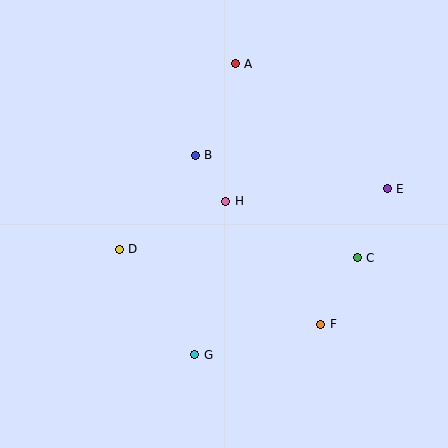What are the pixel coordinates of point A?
Point A is at (235, 64).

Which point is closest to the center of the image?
Point H at (226, 201) is closest to the center.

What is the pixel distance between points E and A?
The distance between E and A is 196 pixels.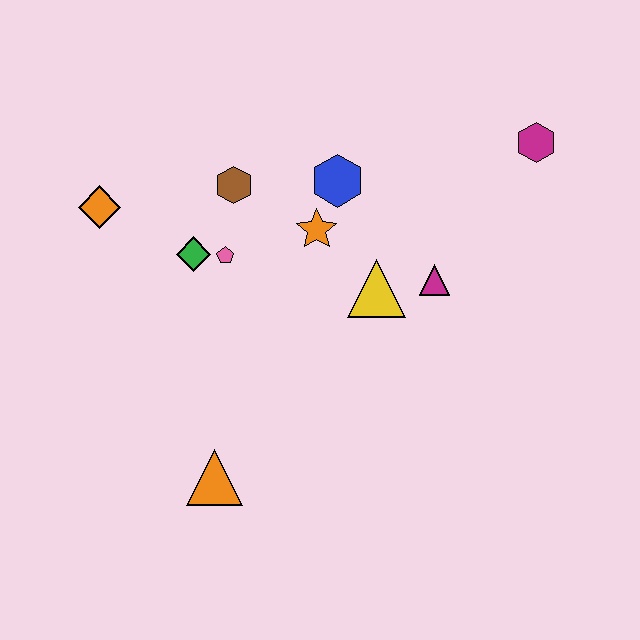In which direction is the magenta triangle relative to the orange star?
The magenta triangle is to the right of the orange star.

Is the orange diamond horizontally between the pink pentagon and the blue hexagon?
No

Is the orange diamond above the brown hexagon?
No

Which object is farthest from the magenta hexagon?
The orange triangle is farthest from the magenta hexagon.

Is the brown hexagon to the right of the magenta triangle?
No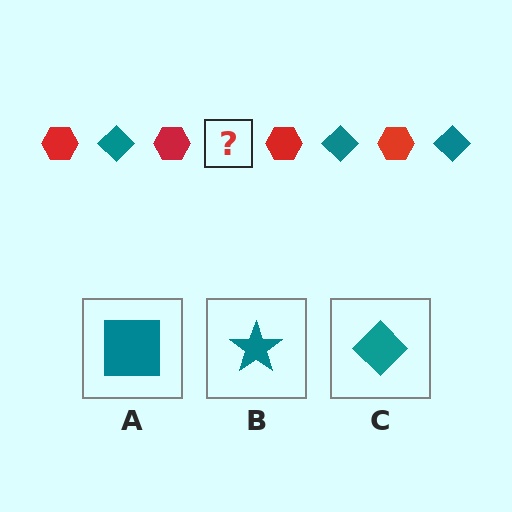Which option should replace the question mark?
Option C.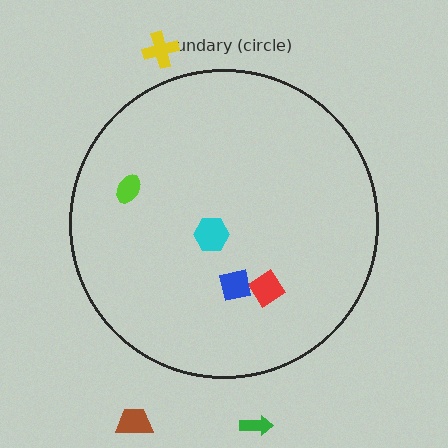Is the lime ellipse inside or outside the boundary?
Inside.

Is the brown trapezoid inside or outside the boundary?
Outside.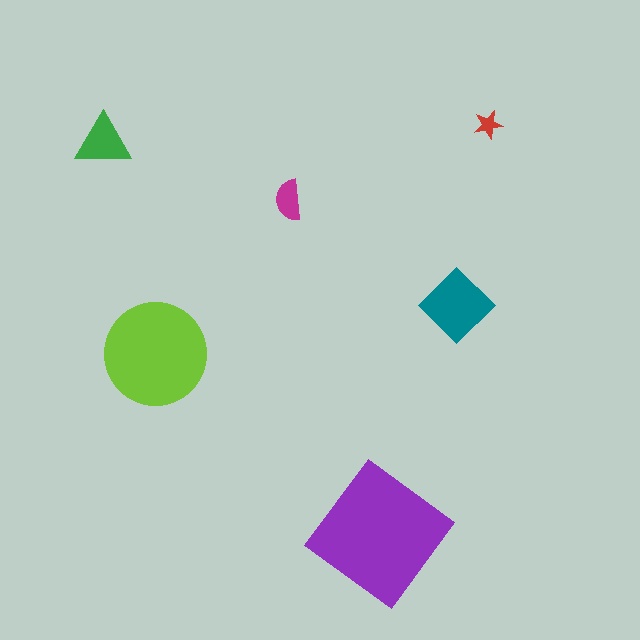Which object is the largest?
The purple diamond.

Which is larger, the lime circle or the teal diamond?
The lime circle.